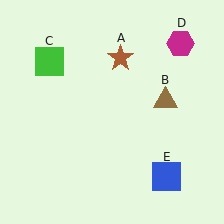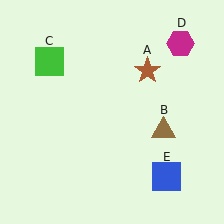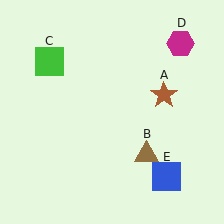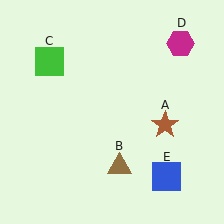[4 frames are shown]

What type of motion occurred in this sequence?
The brown star (object A), brown triangle (object B) rotated clockwise around the center of the scene.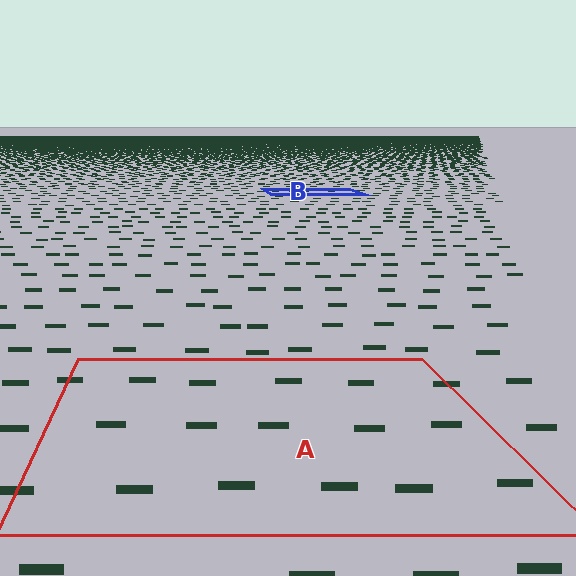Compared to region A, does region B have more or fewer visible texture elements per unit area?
Region B has more texture elements per unit area — they are packed more densely because it is farther away.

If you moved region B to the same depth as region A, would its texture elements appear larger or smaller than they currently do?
They would appear larger. At a closer depth, the same texture elements are projected at a bigger on-screen size.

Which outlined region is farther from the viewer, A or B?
Region B is farther from the viewer — the texture elements inside it appear smaller and more densely packed.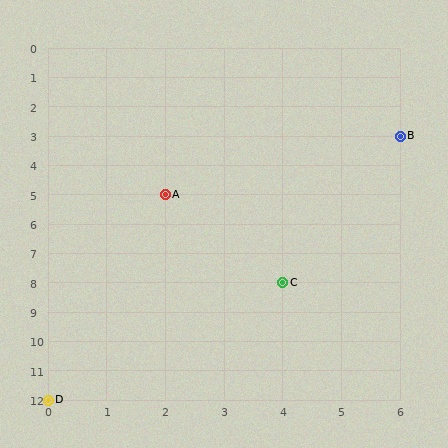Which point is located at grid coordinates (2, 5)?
Point A is at (2, 5).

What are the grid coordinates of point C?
Point C is at grid coordinates (4, 8).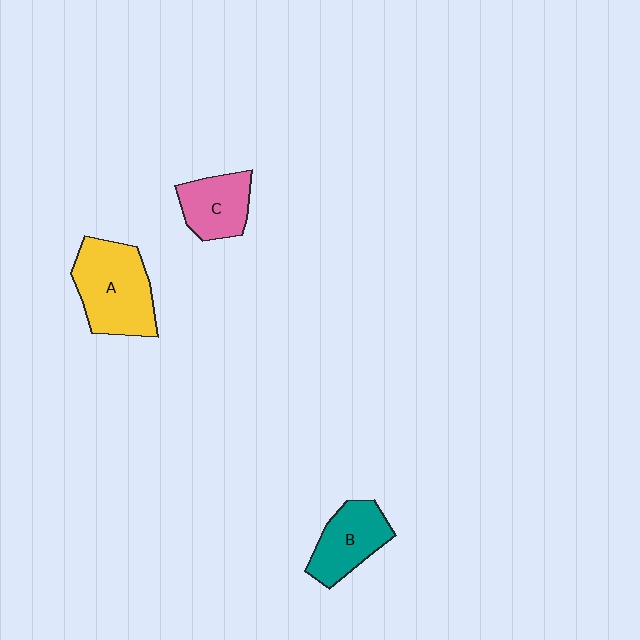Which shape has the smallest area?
Shape C (pink).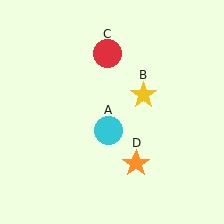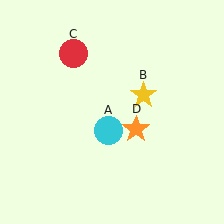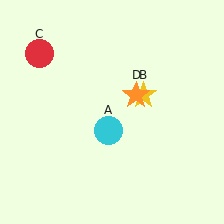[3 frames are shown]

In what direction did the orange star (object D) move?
The orange star (object D) moved up.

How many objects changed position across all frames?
2 objects changed position: red circle (object C), orange star (object D).